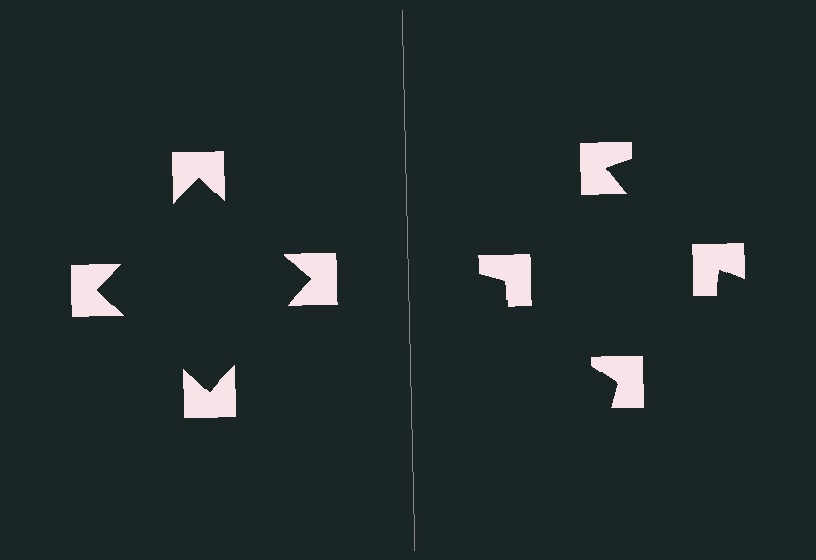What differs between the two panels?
The notched squares are positioned identically on both sides; only the wedge orientations differ. On the left they align to a square; on the right they are misaligned.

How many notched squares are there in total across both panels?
8 — 4 on each side.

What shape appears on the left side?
An illusory square.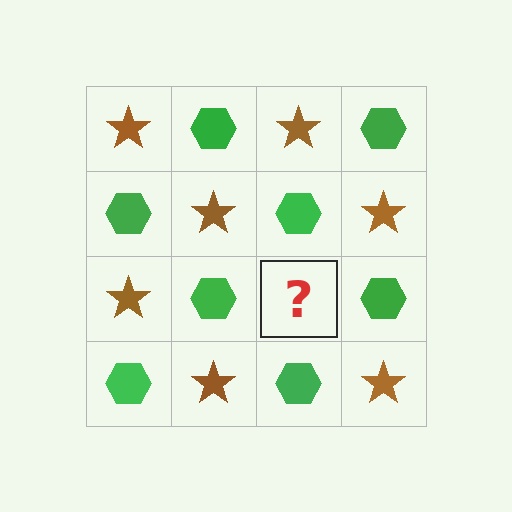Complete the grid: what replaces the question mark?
The question mark should be replaced with a brown star.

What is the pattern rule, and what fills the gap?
The rule is that it alternates brown star and green hexagon in a checkerboard pattern. The gap should be filled with a brown star.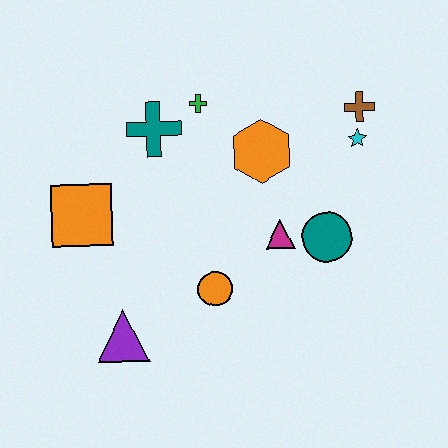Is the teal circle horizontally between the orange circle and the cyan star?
Yes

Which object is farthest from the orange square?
The brown cross is farthest from the orange square.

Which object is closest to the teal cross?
The green cross is closest to the teal cross.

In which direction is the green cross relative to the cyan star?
The green cross is to the left of the cyan star.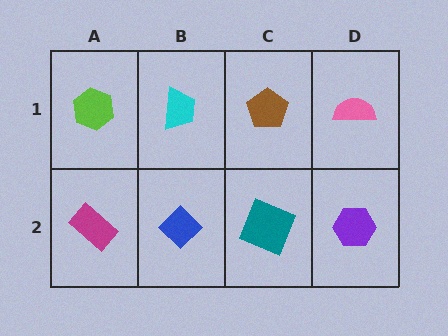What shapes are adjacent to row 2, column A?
A lime hexagon (row 1, column A), a blue diamond (row 2, column B).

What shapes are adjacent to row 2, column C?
A brown pentagon (row 1, column C), a blue diamond (row 2, column B), a purple hexagon (row 2, column D).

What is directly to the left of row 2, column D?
A teal square.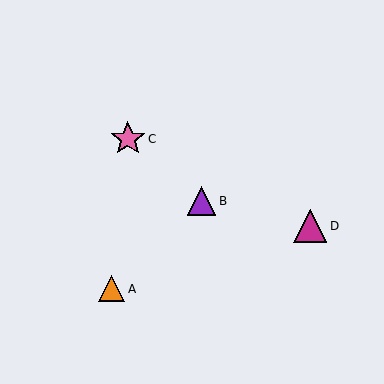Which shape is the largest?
The pink star (labeled C) is the largest.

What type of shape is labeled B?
Shape B is a purple triangle.